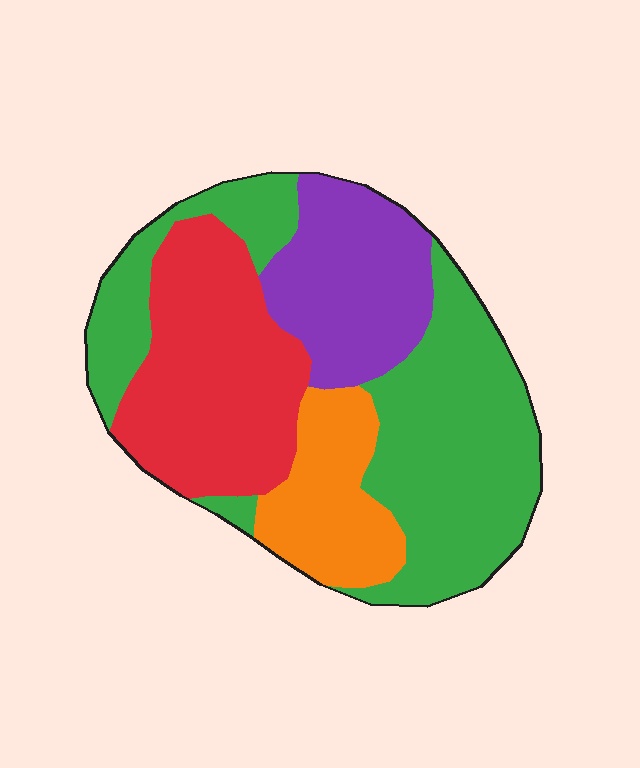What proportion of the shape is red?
Red takes up about one quarter (1/4) of the shape.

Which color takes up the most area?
Green, at roughly 40%.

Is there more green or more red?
Green.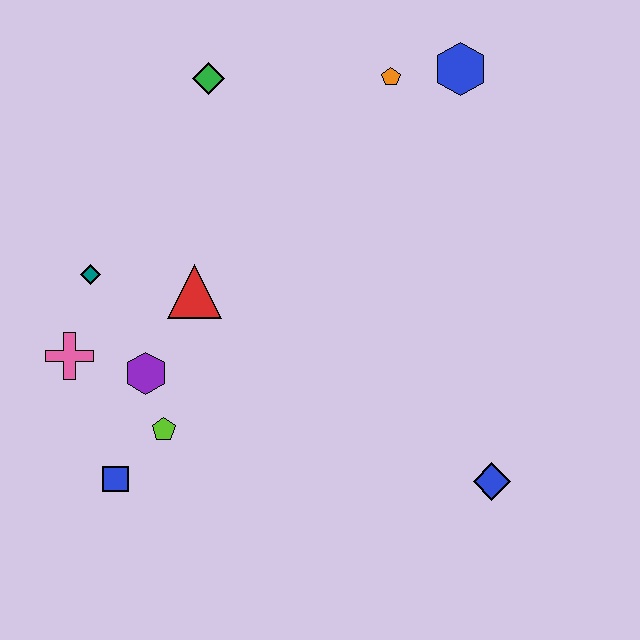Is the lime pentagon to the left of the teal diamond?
No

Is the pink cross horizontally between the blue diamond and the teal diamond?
No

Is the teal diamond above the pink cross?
Yes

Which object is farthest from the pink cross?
The blue hexagon is farthest from the pink cross.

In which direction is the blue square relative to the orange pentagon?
The blue square is below the orange pentagon.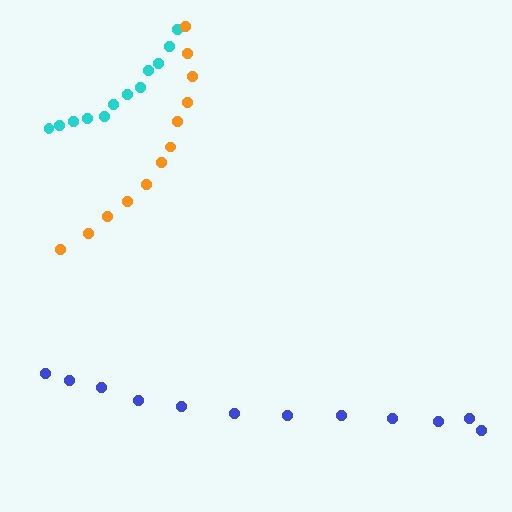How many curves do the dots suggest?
There are 3 distinct paths.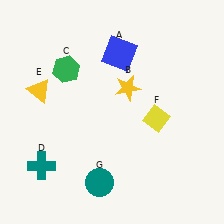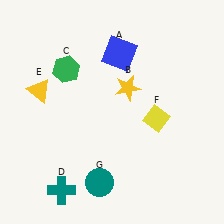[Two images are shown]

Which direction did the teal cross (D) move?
The teal cross (D) moved down.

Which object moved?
The teal cross (D) moved down.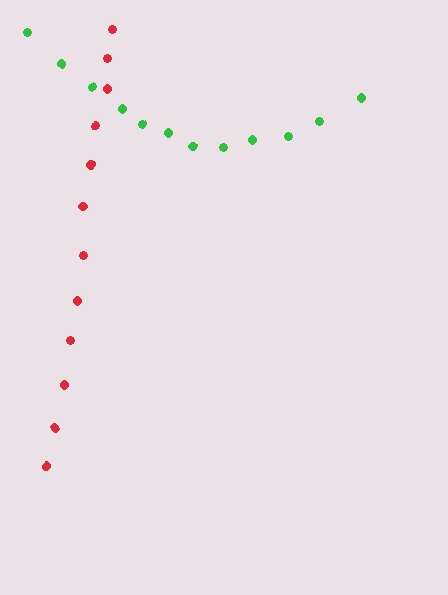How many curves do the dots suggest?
There are 2 distinct paths.